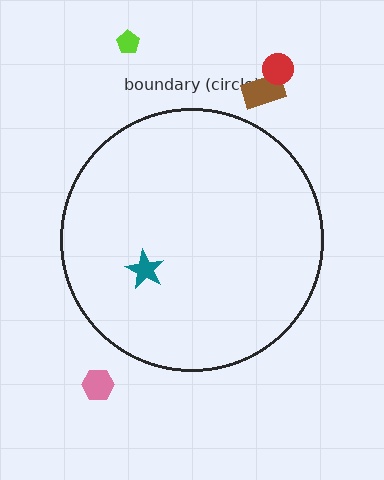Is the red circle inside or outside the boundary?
Outside.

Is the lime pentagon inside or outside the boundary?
Outside.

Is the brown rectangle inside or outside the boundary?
Outside.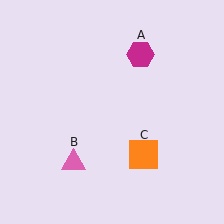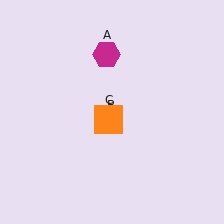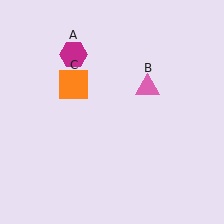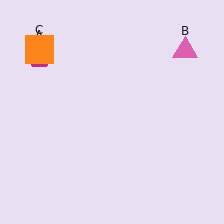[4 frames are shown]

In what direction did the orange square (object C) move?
The orange square (object C) moved up and to the left.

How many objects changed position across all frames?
3 objects changed position: magenta hexagon (object A), pink triangle (object B), orange square (object C).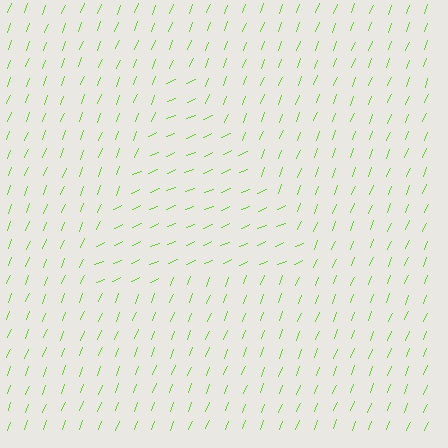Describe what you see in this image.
The image is filled with small lime line segments. A triangle region in the image has lines oriented differently from the surrounding lines, creating a visible texture boundary.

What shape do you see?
I see a triangle.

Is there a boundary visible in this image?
Yes, there is a texture boundary formed by a change in line orientation.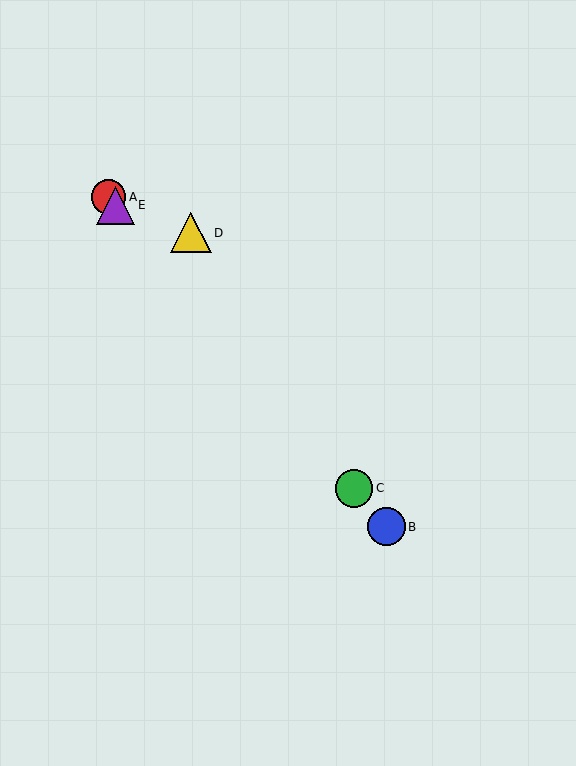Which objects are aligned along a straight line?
Objects A, B, C, E are aligned along a straight line.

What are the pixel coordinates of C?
Object C is at (354, 488).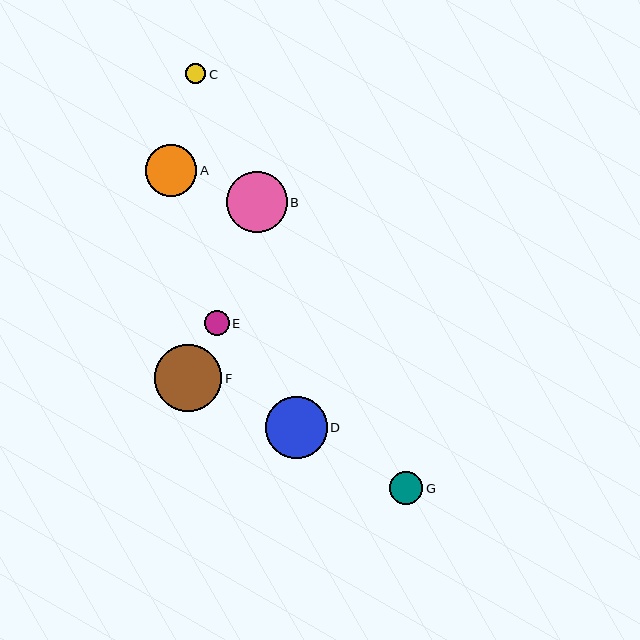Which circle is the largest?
Circle F is the largest with a size of approximately 67 pixels.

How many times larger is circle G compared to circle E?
Circle G is approximately 1.3 times the size of circle E.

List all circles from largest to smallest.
From largest to smallest: F, D, B, A, G, E, C.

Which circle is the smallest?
Circle C is the smallest with a size of approximately 20 pixels.